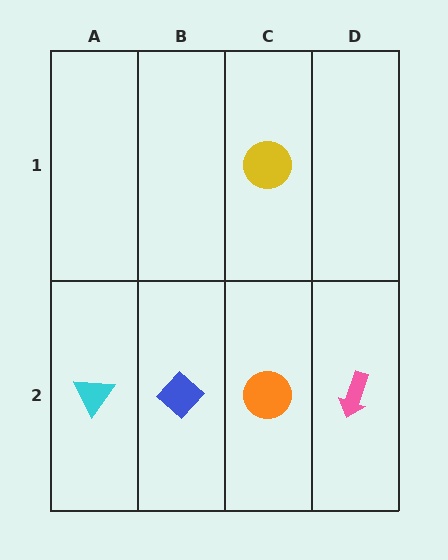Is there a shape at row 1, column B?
No, that cell is empty.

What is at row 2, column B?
A blue diamond.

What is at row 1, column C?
A yellow circle.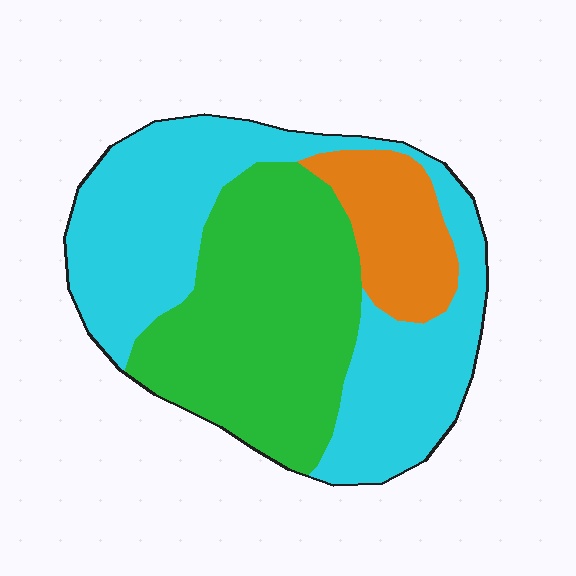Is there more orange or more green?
Green.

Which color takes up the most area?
Cyan, at roughly 45%.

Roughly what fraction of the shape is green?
Green covers 39% of the shape.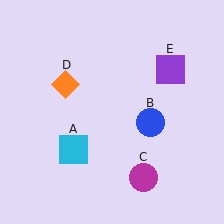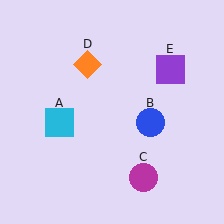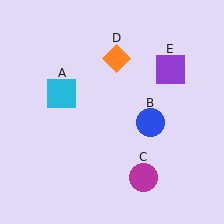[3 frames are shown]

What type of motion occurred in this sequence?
The cyan square (object A), orange diamond (object D) rotated clockwise around the center of the scene.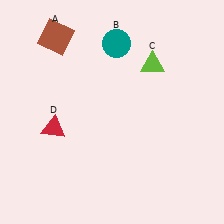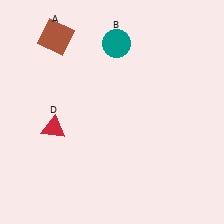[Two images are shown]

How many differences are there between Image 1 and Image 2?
There is 1 difference between the two images.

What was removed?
The lime triangle (C) was removed in Image 2.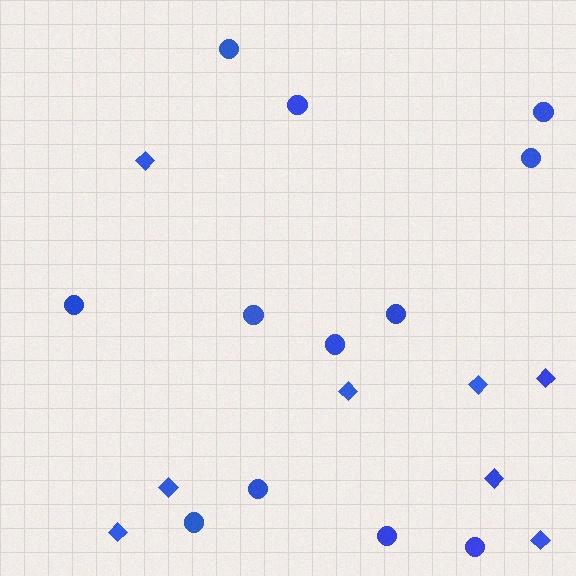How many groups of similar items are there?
There are 2 groups: one group of circles (12) and one group of diamonds (8).